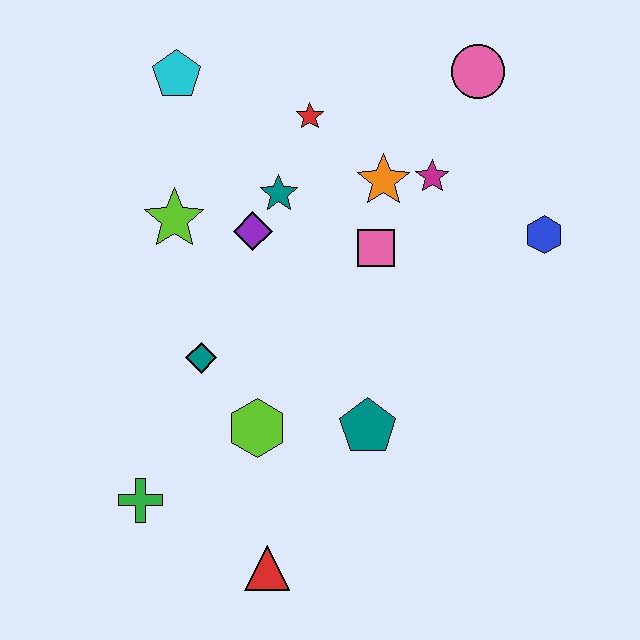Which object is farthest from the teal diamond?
The pink circle is farthest from the teal diamond.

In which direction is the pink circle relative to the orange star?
The pink circle is above the orange star.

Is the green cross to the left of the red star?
Yes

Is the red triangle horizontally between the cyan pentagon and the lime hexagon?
No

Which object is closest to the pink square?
The orange star is closest to the pink square.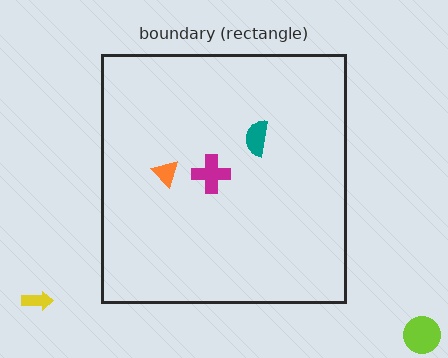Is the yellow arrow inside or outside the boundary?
Outside.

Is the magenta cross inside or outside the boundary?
Inside.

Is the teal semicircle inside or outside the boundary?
Inside.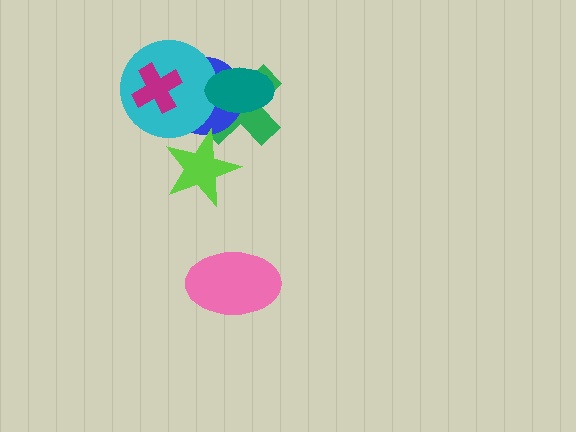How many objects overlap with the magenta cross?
2 objects overlap with the magenta cross.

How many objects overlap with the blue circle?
4 objects overlap with the blue circle.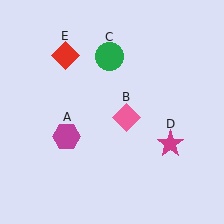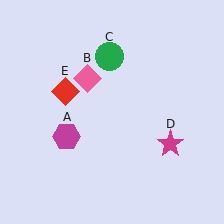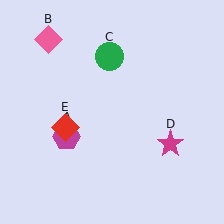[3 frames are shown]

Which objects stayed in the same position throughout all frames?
Magenta hexagon (object A) and green circle (object C) and magenta star (object D) remained stationary.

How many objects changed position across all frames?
2 objects changed position: pink diamond (object B), red diamond (object E).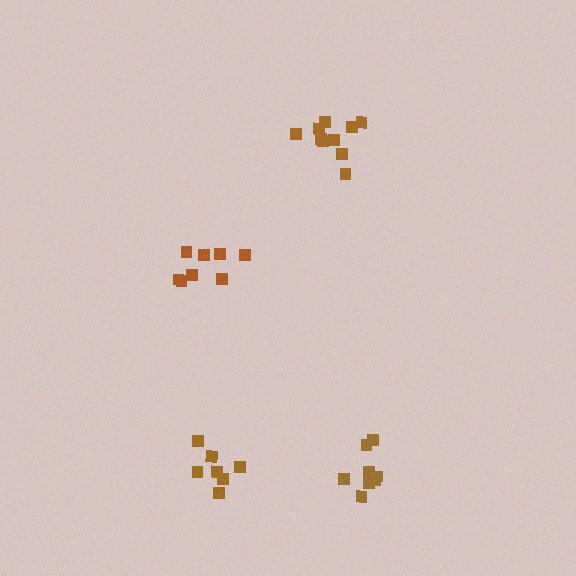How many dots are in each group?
Group 1: 8 dots, Group 2: 8 dots, Group 3: 7 dots, Group 4: 10 dots (33 total).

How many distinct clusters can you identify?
There are 4 distinct clusters.